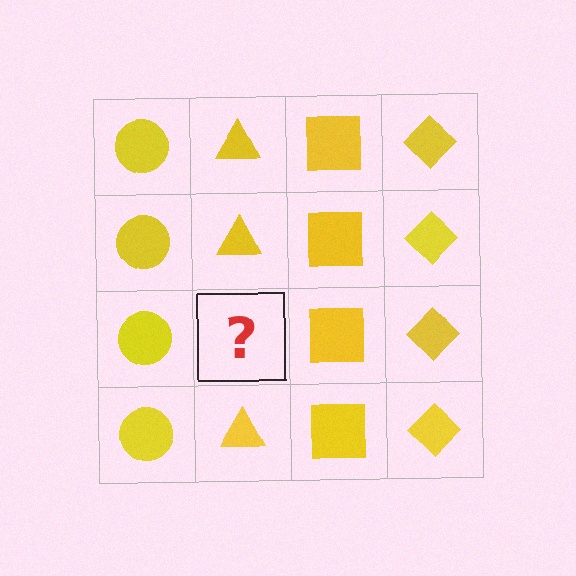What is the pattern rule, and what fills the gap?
The rule is that each column has a consistent shape. The gap should be filled with a yellow triangle.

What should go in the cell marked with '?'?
The missing cell should contain a yellow triangle.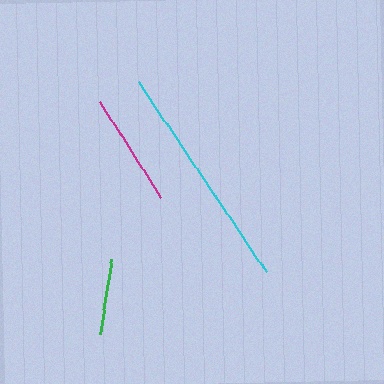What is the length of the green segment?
The green segment is approximately 77 pixels long.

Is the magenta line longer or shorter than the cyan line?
The cyan line is longer than the magenta line.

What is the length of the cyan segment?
The cyan segment is approximately 229 pixels long.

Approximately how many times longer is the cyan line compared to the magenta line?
The cyan line is approximately 2.0 times the length of the magenta line.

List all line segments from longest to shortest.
From longest to shortest: cyan, magenta, green.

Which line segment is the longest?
The cyan line is the longest at approximately 229 pixels.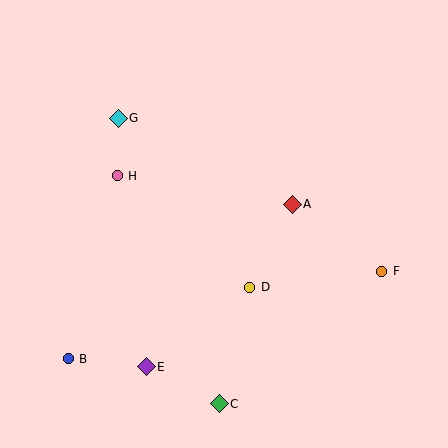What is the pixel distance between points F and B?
The distance between F and B is 325 pixels.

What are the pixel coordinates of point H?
Point H is at (117, 176).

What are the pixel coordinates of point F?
Point F is at (382, 271).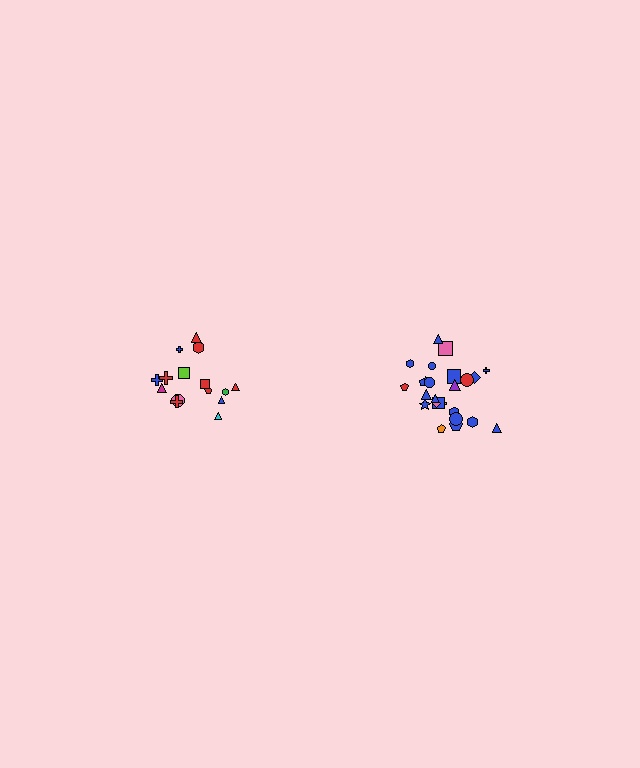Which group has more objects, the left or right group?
The right group.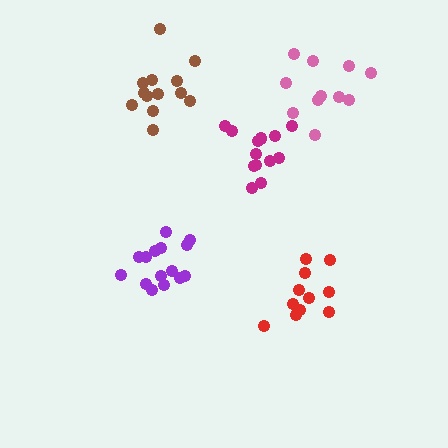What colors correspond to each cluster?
The clusters are colored: red, purple, brown, magenta, pink.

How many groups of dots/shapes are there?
There are 5 groups.